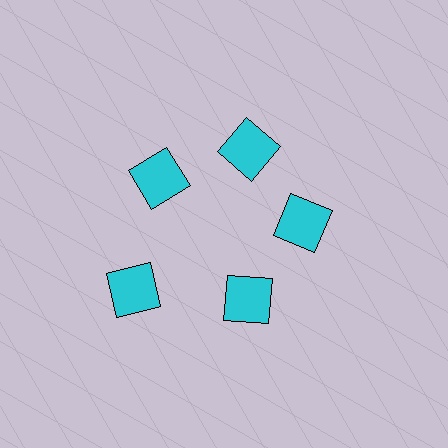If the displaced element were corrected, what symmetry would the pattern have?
It would have 5-fold rotational symmetry — the pattern would map onto itself every 72 degrees.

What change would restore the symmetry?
The symmetry would be restored by moving it inward, back onto the ring so that all 5 squares sit at equal angles and equal distance from the center.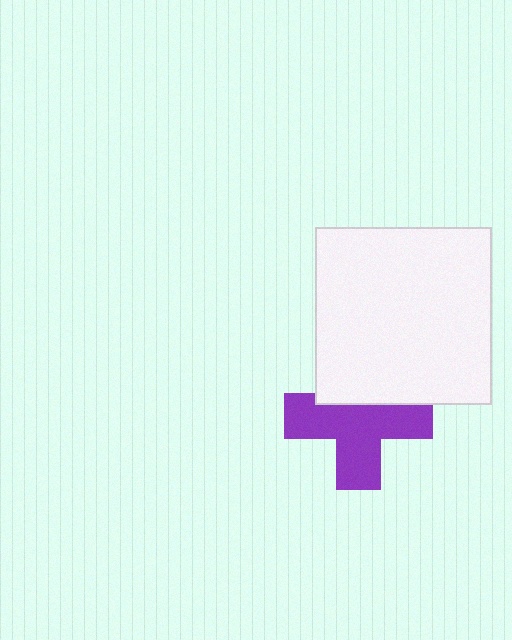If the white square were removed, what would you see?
You would see the complete purple cross.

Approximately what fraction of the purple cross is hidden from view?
Roughly 33% of the purple cross is hidden behind the white square.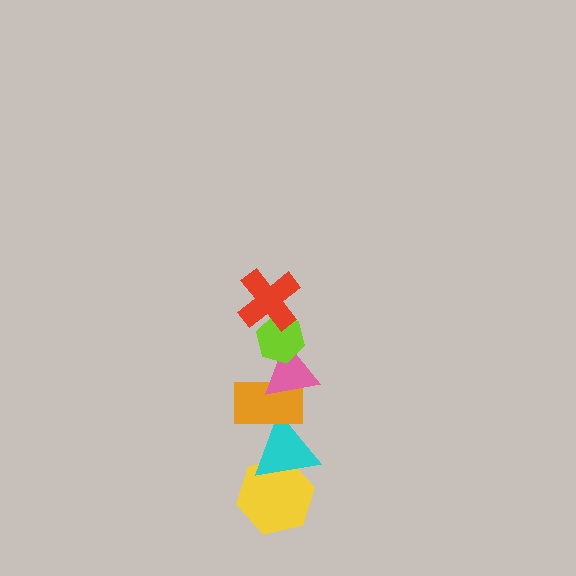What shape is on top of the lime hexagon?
The red cross is on top of the lime hexagon.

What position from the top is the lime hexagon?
The lime hexagon is 2nd from the top.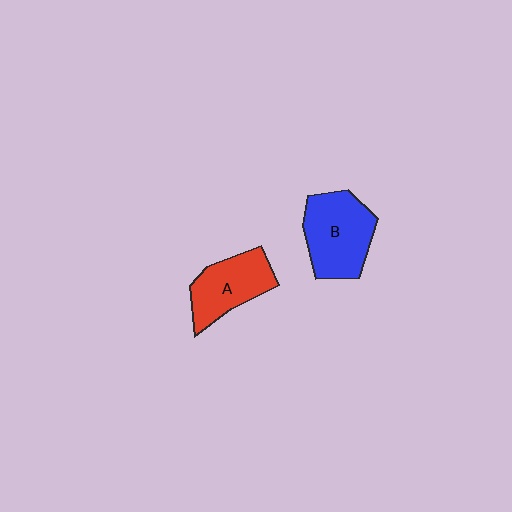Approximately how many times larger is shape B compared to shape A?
Approximately 1.2 times.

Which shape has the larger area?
Shape B (blue).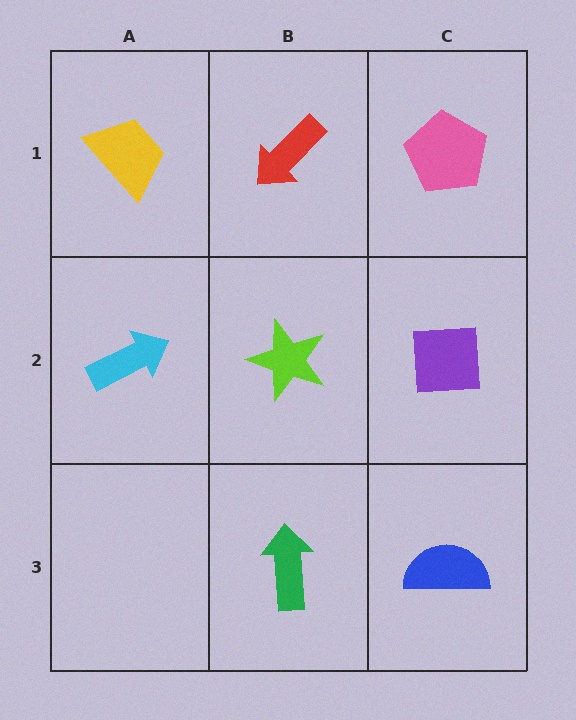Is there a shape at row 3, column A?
No, that cell is empty.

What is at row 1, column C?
A pink pentagon.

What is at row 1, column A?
A yellow trapezoid.